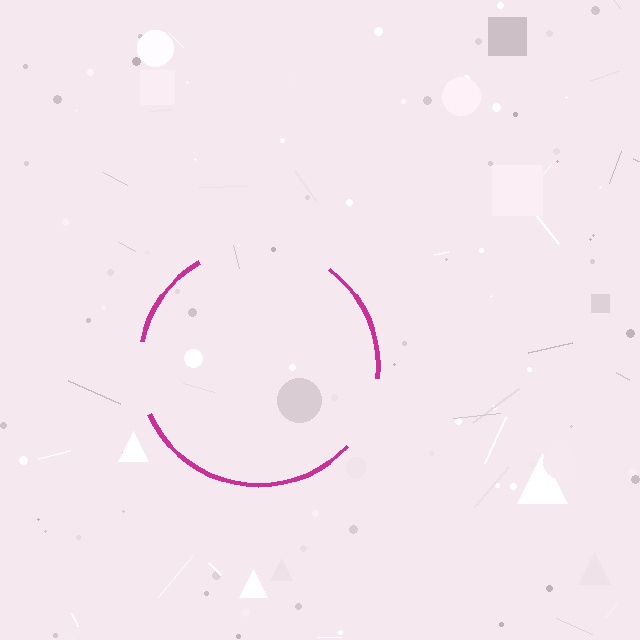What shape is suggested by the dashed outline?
The dashed outline suggests a circle.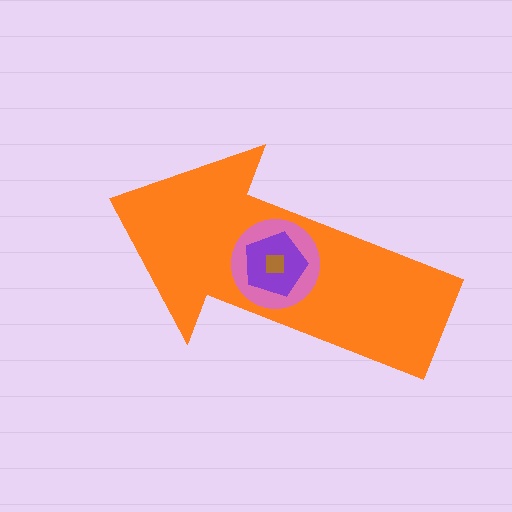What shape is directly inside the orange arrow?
The pink circle.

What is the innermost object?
The brown square.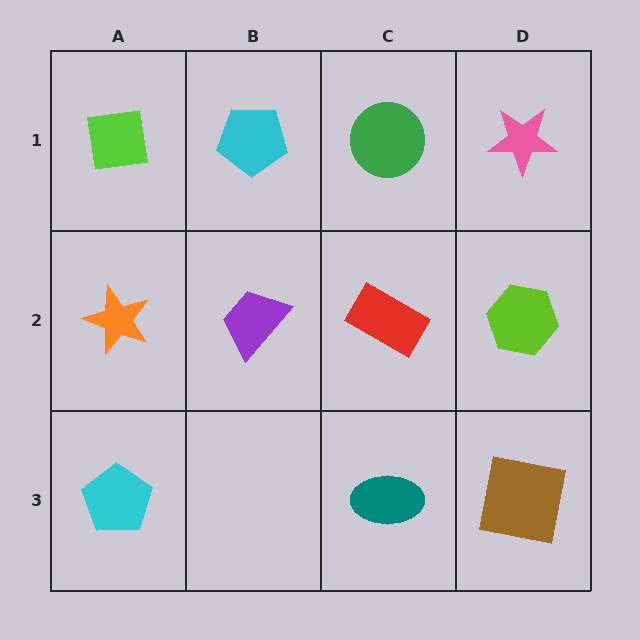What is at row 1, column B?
A cyan pentagon.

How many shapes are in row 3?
3 shapes.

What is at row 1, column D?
A pink star.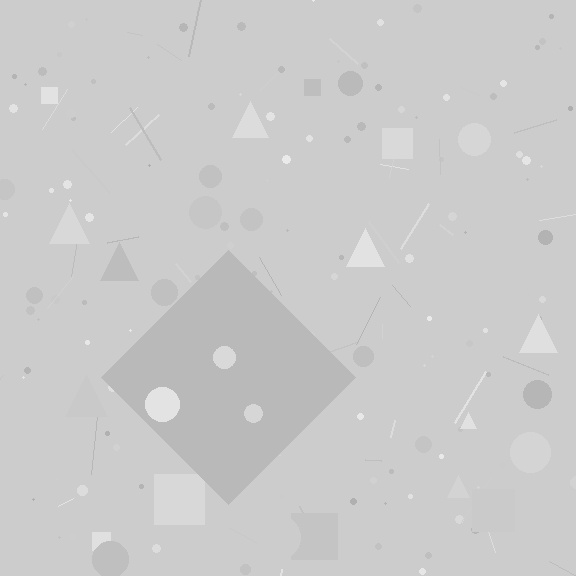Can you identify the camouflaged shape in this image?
The camouflaged shape is a diamond.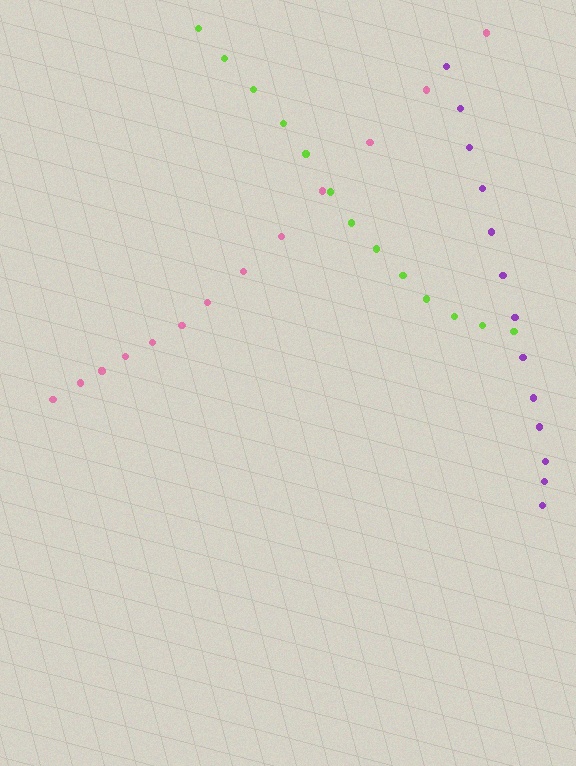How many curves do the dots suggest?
There are 3 distinct paths.